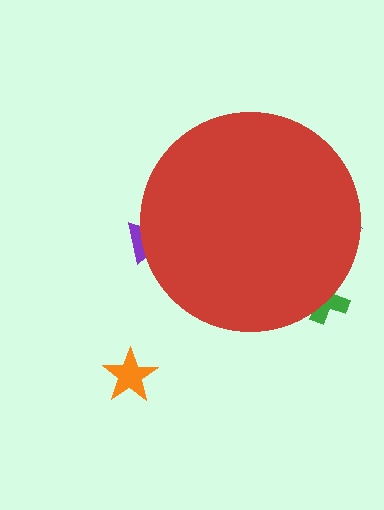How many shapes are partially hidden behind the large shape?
3 shapes are partially hidden.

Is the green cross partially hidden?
Yes, the green cross is partially hidden behind the red circle.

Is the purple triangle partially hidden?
Yes, the purple triangle is partially hidden behind the red circle.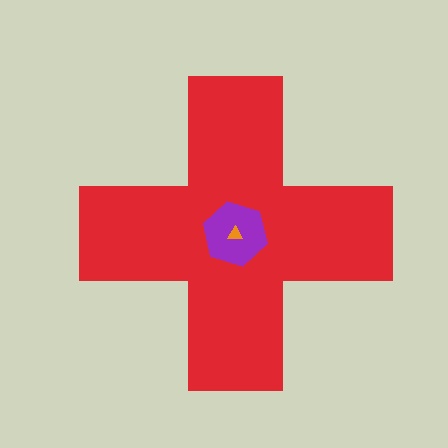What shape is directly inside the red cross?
The purple hexagon.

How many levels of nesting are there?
3.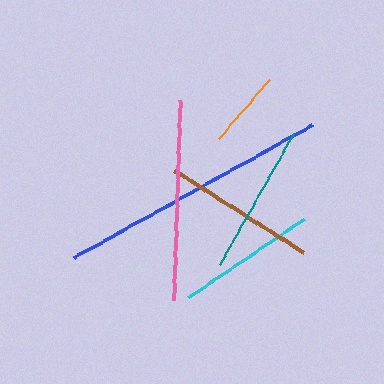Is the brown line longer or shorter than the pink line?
The pink line is longer than the brown line.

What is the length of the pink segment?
The pink segment is approximately 200 pixels long.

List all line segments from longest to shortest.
From longest to shortest: blue, pink, brown, teal, cyan, orange.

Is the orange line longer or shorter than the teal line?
The teal line is longer than the orange line.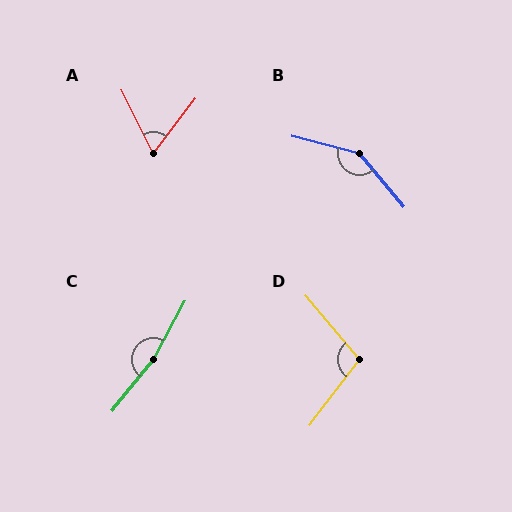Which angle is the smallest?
A, at approximately 64 degrees.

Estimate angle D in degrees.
Approximately 103 degrees.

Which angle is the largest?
C, at approximately 169 degrees.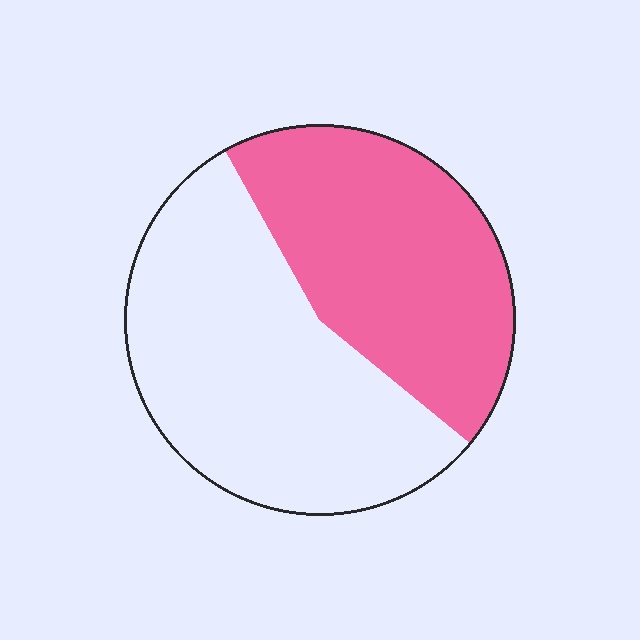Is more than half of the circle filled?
No.